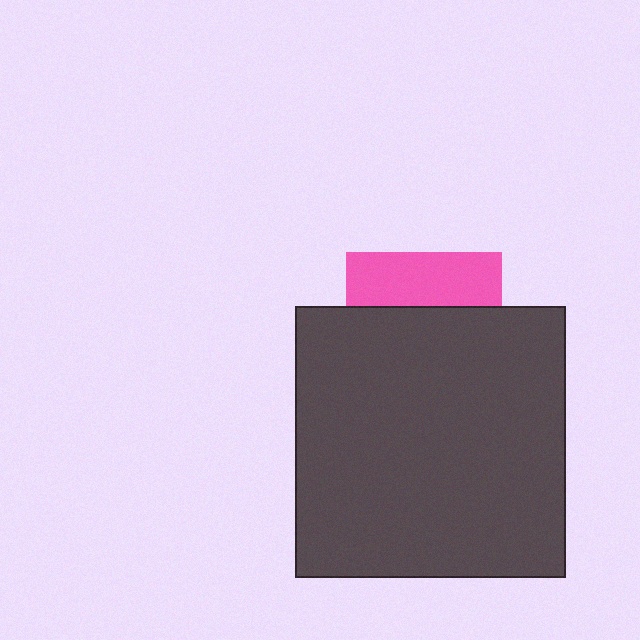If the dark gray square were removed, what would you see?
You would see the complete pink square.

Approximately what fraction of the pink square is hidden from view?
Roughly 65% of the pink square is hidden behind the dark gray square.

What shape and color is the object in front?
The object in front is a dark gray square.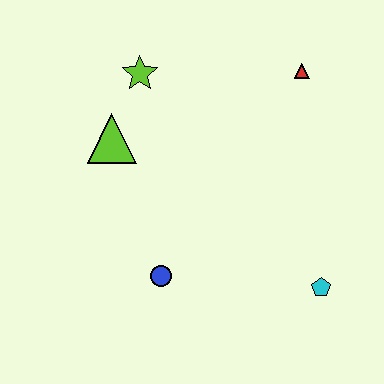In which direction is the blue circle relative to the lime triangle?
The blue circle is below the lime triangle.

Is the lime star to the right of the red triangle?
No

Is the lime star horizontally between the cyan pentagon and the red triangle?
No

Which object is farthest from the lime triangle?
The cyan pentagon is farthest from the lime triangle.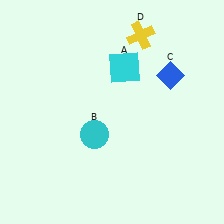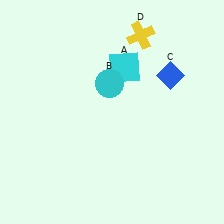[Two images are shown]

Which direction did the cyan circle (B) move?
The cyan circle (B) moved up.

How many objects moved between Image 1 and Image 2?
1 object moved between the two images.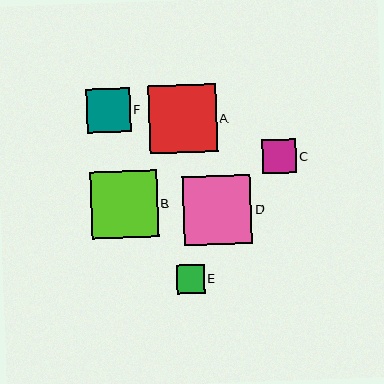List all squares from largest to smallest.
From largest to smallest: D, A, B, F, C, E.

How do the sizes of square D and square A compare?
Square D and square A are approximately the same size.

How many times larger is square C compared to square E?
Square C is approximately 1.2 times the size of square E.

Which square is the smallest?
Square E is the smallest with a size of approximately 28 pixels.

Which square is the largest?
Square D is the largest with a size of approximately 69 pixels.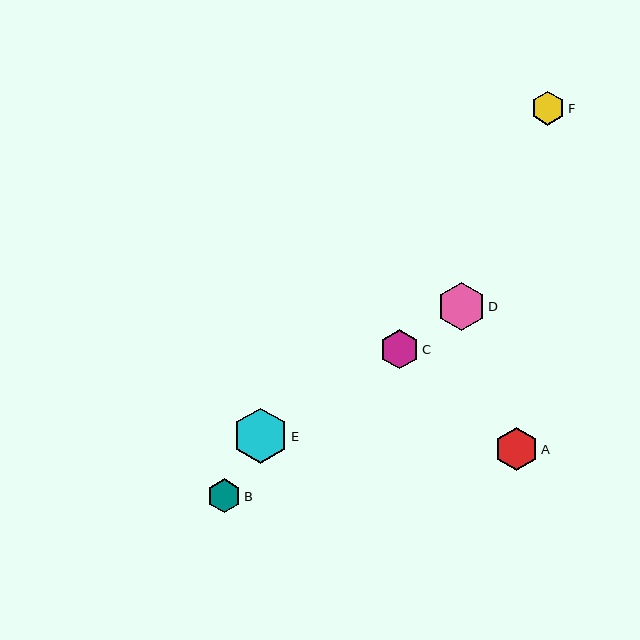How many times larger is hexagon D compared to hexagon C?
Hexagon D is approximately 1.2 times the size of hexagon C.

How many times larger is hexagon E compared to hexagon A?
Hexagon E is approximately 1.3 times the size of hexagon A.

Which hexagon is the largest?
Hexagon E is the largest with a size of approximately 55 pixels.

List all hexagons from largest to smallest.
From largest to smallest: E, D, A, C, F, B.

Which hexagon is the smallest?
Hexagon B is the smallest with a size of approximately 34 pixels.